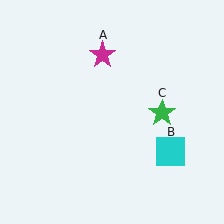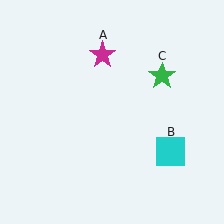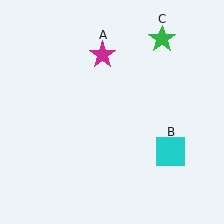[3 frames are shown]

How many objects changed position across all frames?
1 object changed position: green star (object C).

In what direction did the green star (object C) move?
The green star (object C) moved up.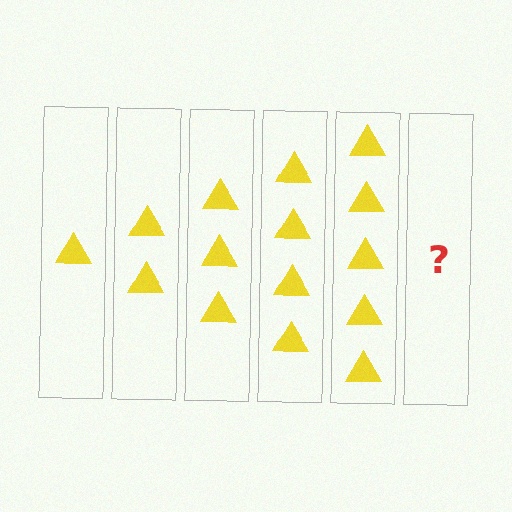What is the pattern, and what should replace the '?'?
The pattern is that each step adds one more triangle. The '?' should be 6 triangles.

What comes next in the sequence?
The next element should be 6 triangles.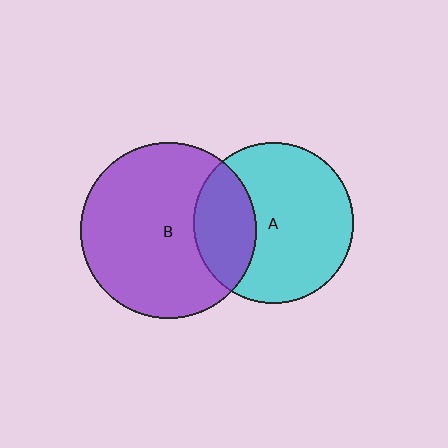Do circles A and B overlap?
Yes.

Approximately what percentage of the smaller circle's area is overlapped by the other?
Approximately 30%.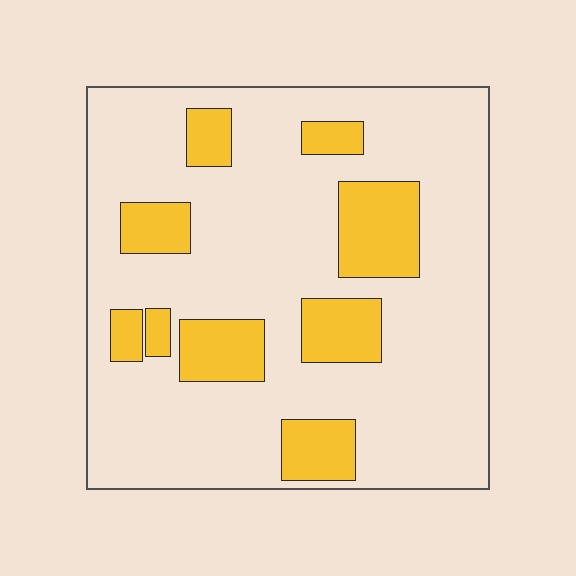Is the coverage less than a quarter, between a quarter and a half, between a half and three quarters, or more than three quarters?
Less than a quarter.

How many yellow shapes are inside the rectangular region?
9.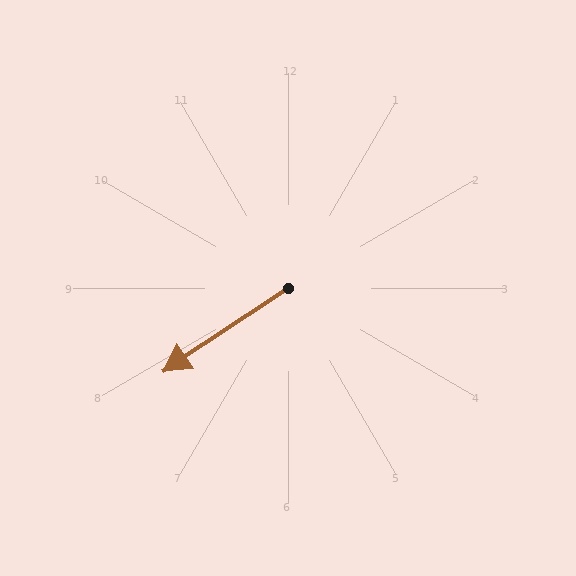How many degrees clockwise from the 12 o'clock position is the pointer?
Approximately 236 degrees.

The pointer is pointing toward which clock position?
Roughly 8 o'clock.